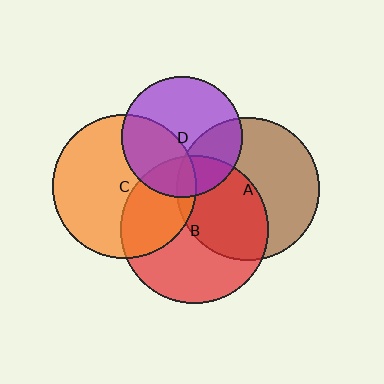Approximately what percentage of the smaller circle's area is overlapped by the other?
Approximately 45%.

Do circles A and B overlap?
Yes.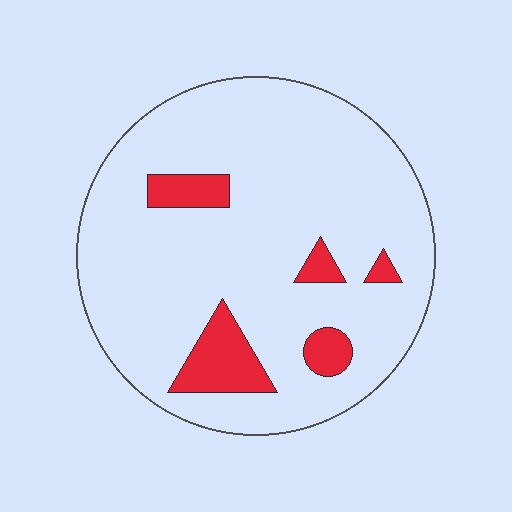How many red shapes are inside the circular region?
5.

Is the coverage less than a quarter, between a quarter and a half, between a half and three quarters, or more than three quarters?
Less than a quarter.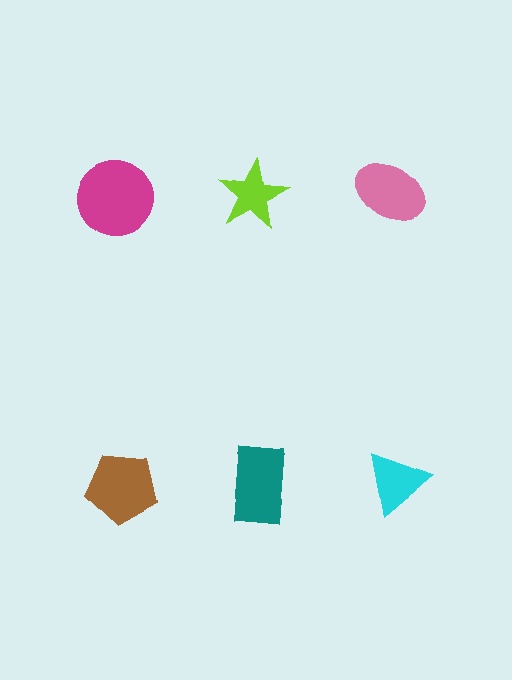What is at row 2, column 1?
A brown pentagon.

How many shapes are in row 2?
3 shapes.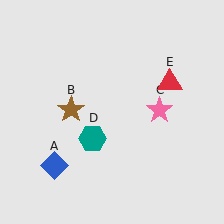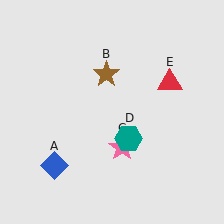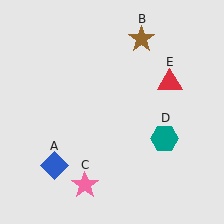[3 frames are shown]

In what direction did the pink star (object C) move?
The pink star (object C) moved down and to the left.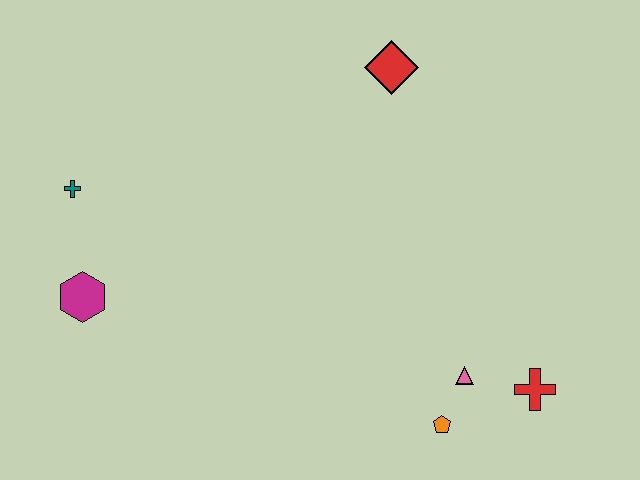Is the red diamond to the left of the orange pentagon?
Yes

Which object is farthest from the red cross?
The teal cross is farthest from the red cross.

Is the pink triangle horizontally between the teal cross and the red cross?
Yes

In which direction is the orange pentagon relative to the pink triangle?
The orange pentagon is below the pink triangle.